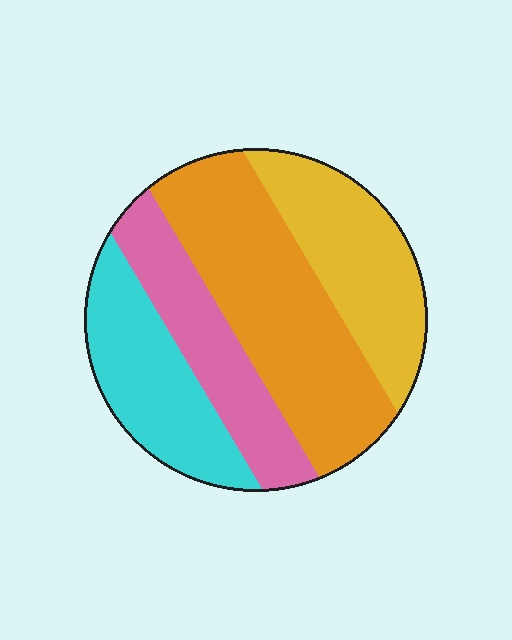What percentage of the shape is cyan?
Cyan covers 21% of the shape.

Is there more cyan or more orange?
Orange.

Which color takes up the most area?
Orange, at roughly 35%.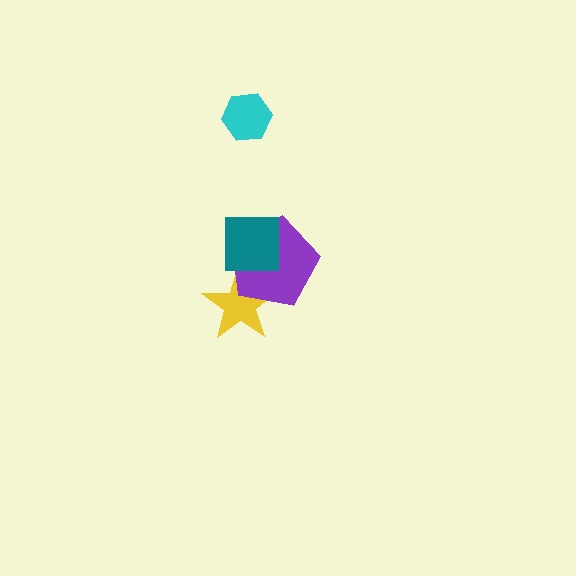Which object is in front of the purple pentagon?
The teal square is in front of the purple pentagon.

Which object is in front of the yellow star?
The purple pentagon is in front of the yellow star.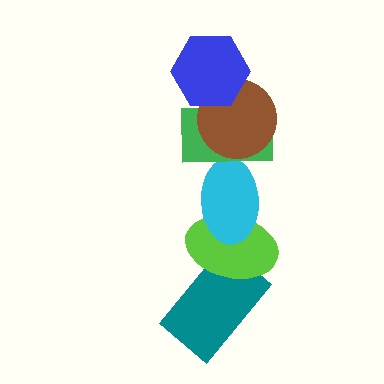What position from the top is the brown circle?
The brown circle is 2nd from the top.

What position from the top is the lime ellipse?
The lime ellipse is 5th from the top.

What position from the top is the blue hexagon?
The blue hexagon is 1st from the top.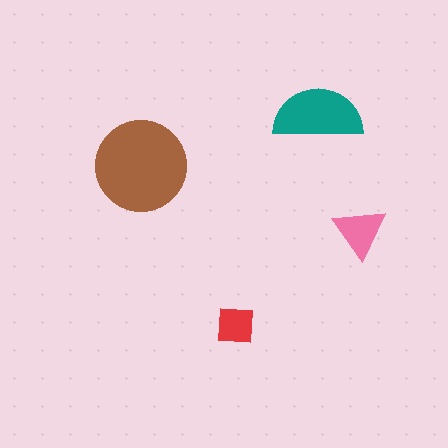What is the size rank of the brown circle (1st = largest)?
1st.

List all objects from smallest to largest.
The red square, the pink triangle, the teal semicircle, the brown circle.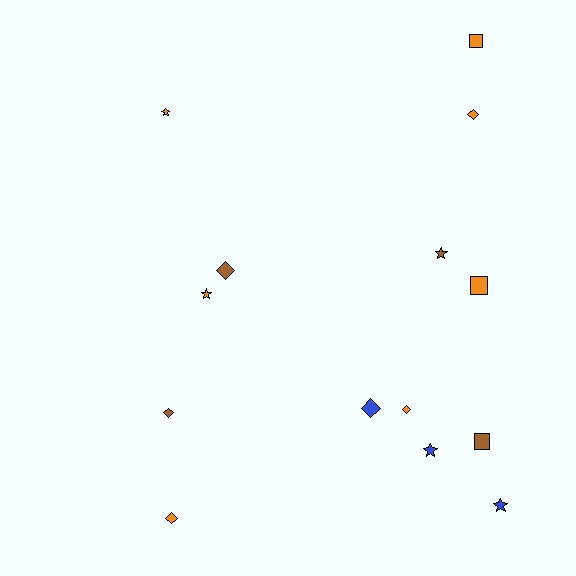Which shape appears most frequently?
Diamond, with 6 objects.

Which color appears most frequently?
Orange, with 7 objects.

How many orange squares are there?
There are 2 orange squares.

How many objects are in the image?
There are 14 objects.